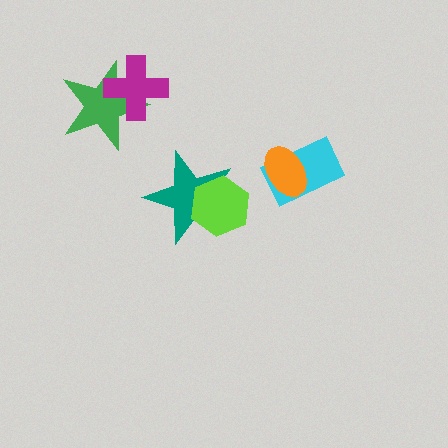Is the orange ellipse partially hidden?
No, no other shape covers it.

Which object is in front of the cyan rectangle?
The orange ellipse is in front of the cyan rectangle.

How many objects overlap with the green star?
1 object overlaps with the green star.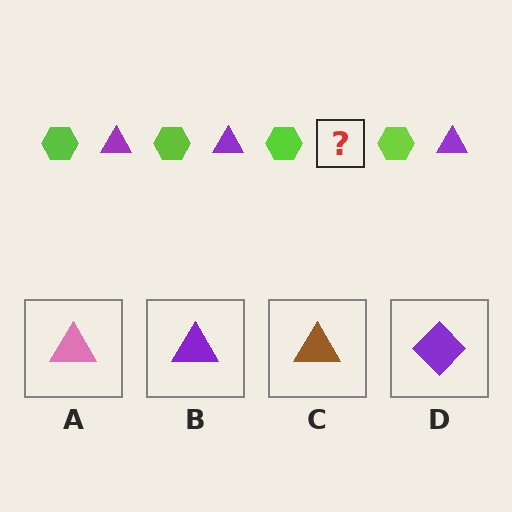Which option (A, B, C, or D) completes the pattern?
B.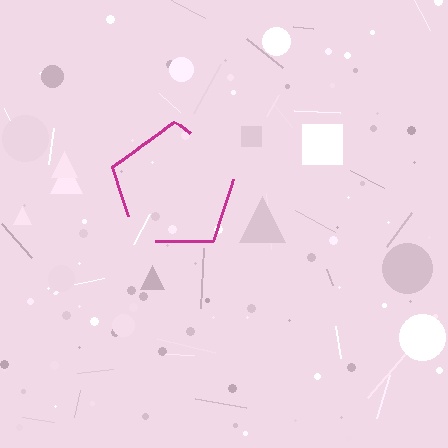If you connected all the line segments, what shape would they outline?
They would outline a pentagon.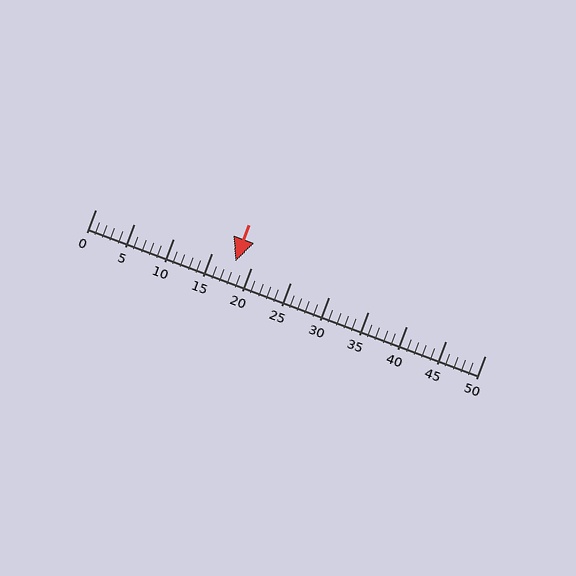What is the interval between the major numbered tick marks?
The major tick marks are spaced 5 units apart.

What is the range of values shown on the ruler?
The ruler shows values from 0 to 50.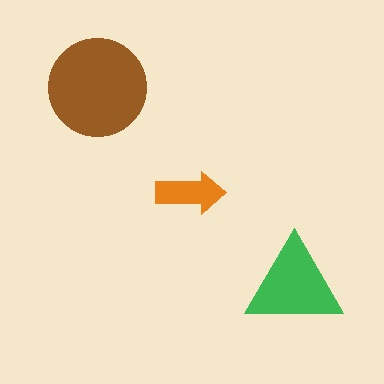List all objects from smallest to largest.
The orange arrow, the green triangle, the brown circle.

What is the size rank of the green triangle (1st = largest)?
2nd.